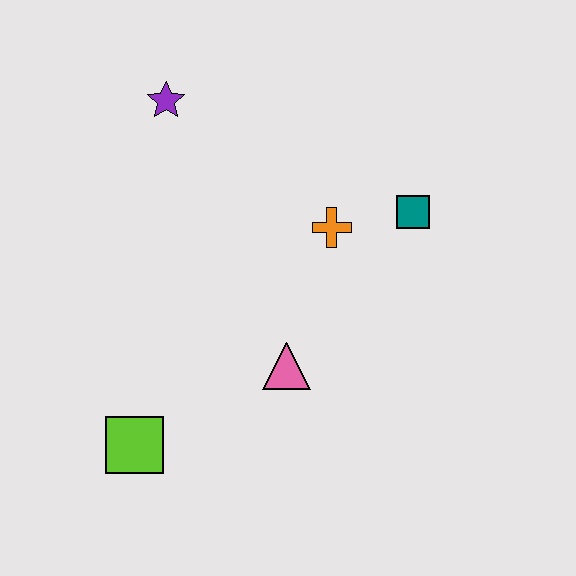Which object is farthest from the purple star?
The lime square is farthest from the purple star.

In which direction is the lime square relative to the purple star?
The lime square is below the purple star.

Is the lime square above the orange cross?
No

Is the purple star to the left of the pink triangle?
Yes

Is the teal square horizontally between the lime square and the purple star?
No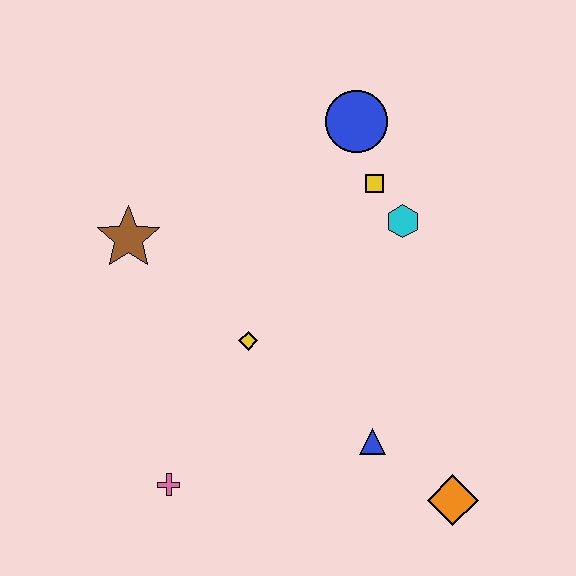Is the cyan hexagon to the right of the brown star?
Yes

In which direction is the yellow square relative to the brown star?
The yellow square is to the right of the brown star.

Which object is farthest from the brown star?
The orange diamond is farthest from the brown star.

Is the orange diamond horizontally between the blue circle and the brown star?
No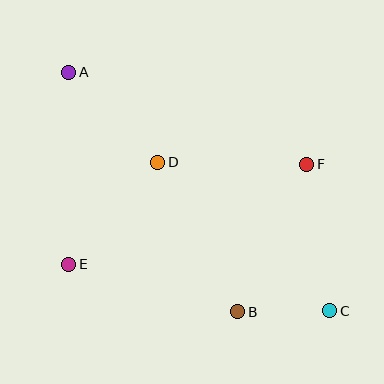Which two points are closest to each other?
Points B and C are closest to each other.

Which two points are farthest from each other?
Points A and C are farthest from each other.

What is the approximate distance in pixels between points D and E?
The distance between D and E is approximately 135 pixels.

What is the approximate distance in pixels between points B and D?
The distance between B and D is approximately 170 pixels.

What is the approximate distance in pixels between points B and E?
The distance between B and E is approximately 176 pixels.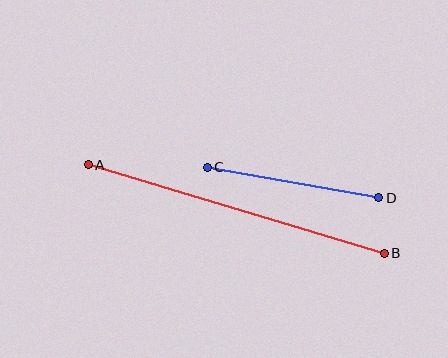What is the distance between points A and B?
The distance is approximately 309 pixels.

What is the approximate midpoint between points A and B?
The midpoint is at approximately (236, 209) pixels.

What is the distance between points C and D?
The distance is approximately 174 pixels.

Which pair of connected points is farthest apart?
Points A and B are farthest apart.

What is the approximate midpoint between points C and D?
The midpoint is at approximately (293, 183) pixels.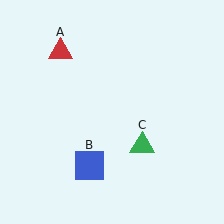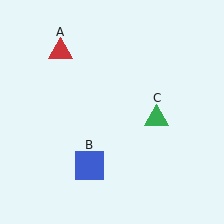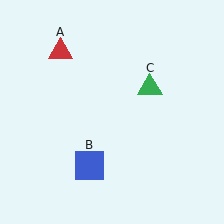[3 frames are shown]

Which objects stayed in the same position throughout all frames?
Red triangle (object A) and blue square (object B) remained stationary.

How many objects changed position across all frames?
1 object changed position: green triangle (object C).